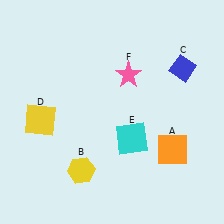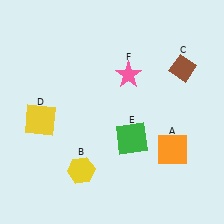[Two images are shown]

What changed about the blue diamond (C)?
In Image 1, C is blue. In Image 2, it changed to brown.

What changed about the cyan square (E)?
In Image 1, E is cyan. In Image 2, it changed to green.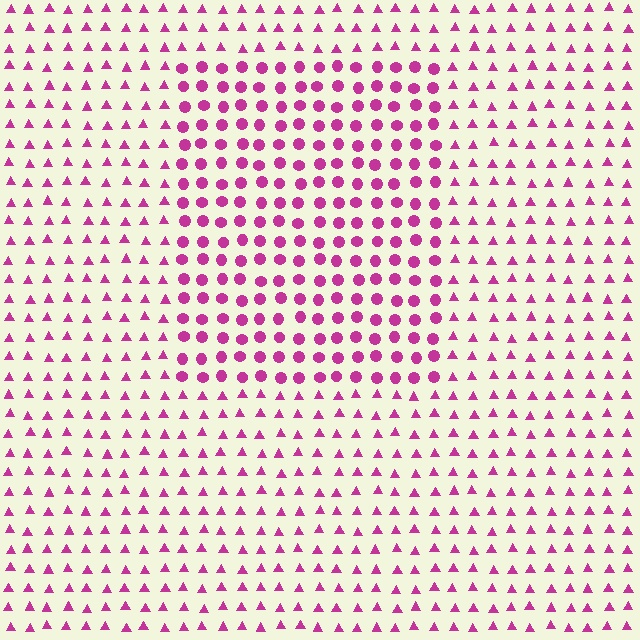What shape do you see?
I see a rectangle.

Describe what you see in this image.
The image is filled with small magenta elements arranged in a uniform grid. A rectangle-shaped region contains circles, while the surrounding area contains triangles. The boundary is defined purely by the change in element shape.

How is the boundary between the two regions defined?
The boundary is defined by a change in element shape: circles inside vs. triangles outside. All elements share the same color and spacing.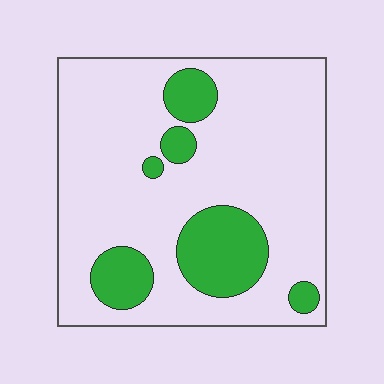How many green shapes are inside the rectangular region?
6.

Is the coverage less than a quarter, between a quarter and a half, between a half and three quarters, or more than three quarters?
Less than a quarter.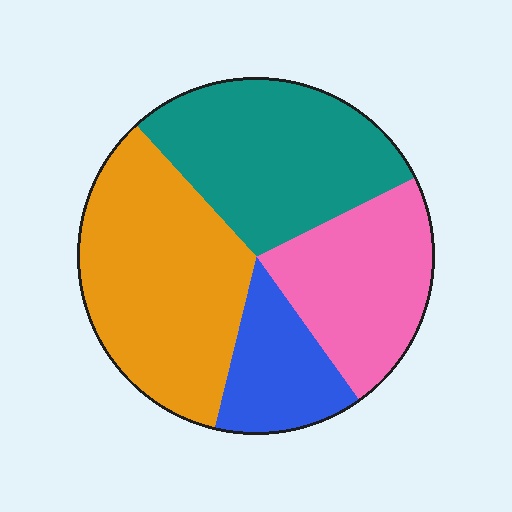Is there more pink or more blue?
Pink.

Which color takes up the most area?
Orange, at roughly 35%.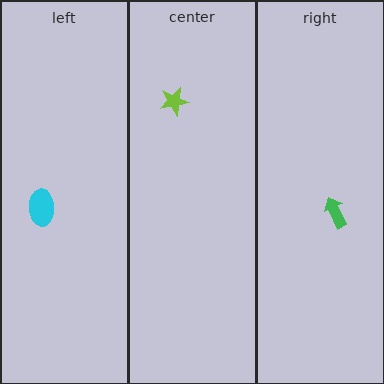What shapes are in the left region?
The cyan ellipse.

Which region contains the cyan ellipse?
The left region.